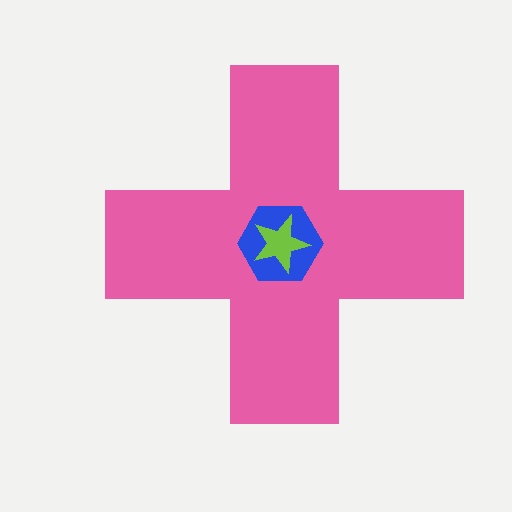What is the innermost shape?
The lime star.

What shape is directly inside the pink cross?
The blue hexagon.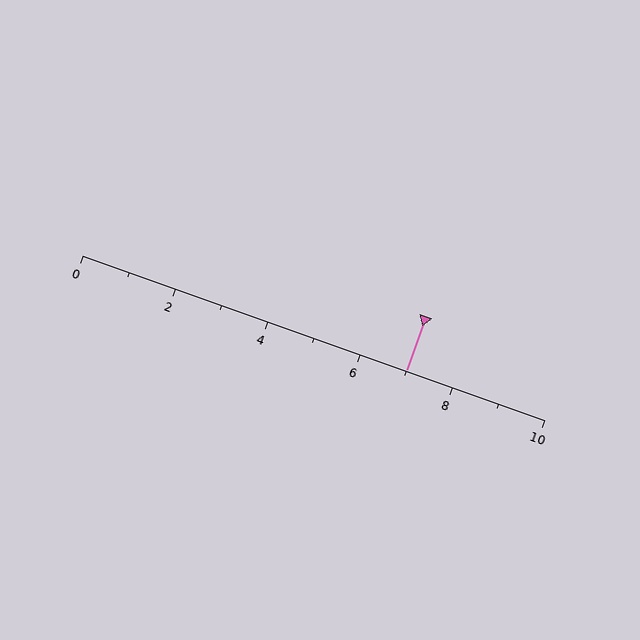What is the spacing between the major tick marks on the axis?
The major ticks are spaced 2 apart.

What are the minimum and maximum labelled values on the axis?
The axis runs from 0 to 10.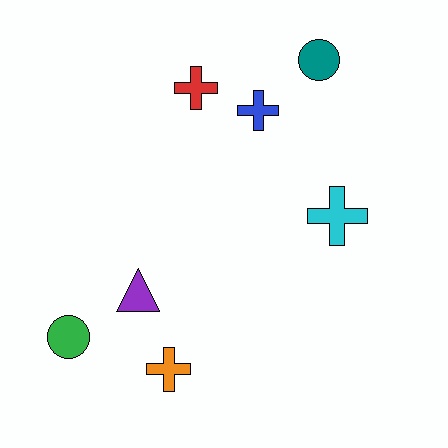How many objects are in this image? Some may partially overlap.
There are 7 objects.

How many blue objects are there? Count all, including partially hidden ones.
There is 1 blue object.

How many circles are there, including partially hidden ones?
There are 2 circles.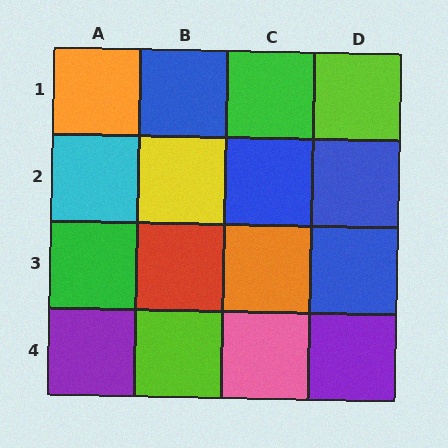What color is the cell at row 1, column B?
Blue.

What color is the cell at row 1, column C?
Green.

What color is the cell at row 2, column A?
Cyan.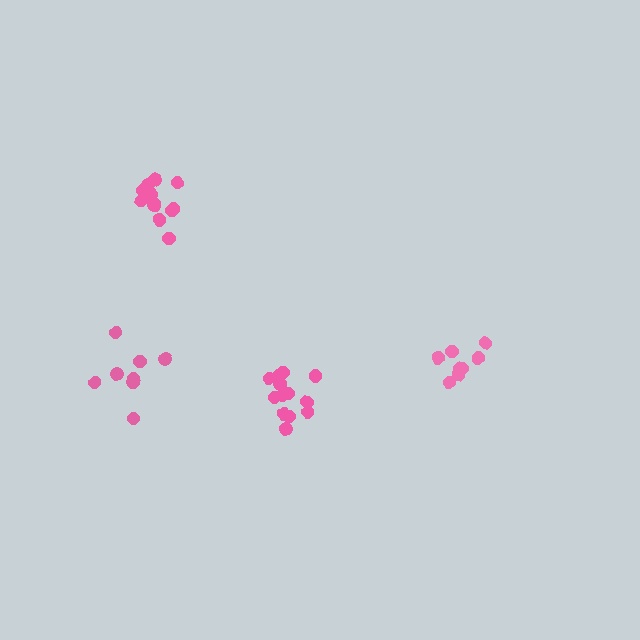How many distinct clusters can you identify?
There are 4 distinct clusters.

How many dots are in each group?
Group 1: 13 dots, Group 2: 8 dots, Group 3: 12 dots, Group 4: 8 dots (41 total).